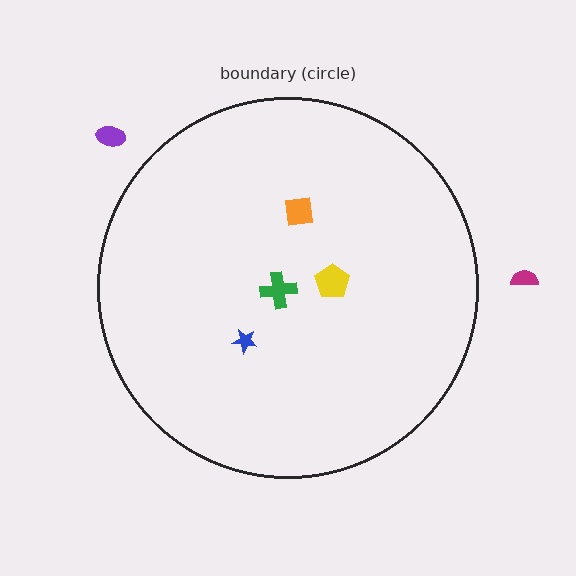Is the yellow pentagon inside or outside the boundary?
Inside.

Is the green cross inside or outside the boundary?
Inside.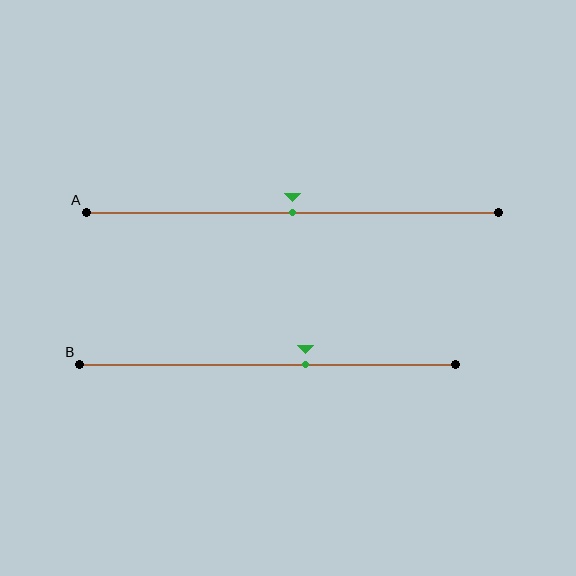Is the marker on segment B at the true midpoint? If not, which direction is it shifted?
No, the marker on segment B is shifted to the right by about 10% of the segment length.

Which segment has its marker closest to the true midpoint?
Segment A has its marker closest to the true midpoint.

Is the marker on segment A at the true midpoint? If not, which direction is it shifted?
Yes, the marker on segment A is at the true midpoint.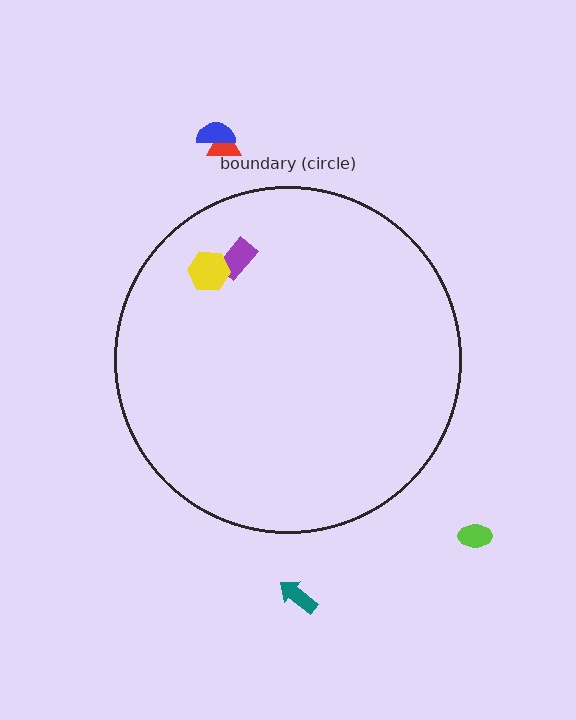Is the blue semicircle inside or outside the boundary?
Outside.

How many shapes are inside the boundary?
2 inside, 4 outside.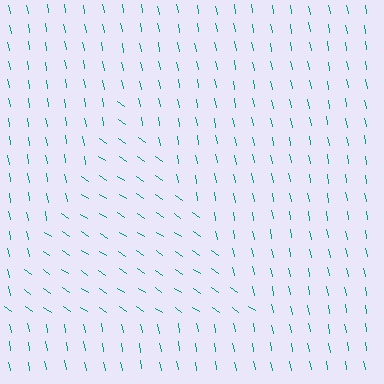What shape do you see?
I see a triangle.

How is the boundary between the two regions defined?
The boundary is defined purely by a change in line orientation (approximately 45 degrees difference). All lines are the same color and thickness.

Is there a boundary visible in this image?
Yes, there is a texture boundary formed by a change in line orientation.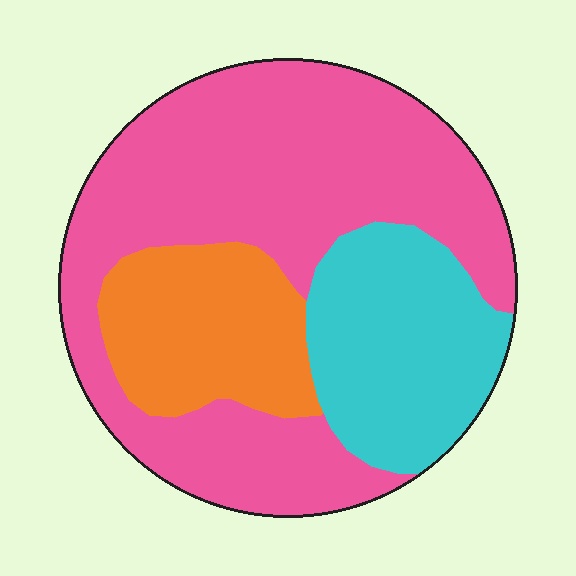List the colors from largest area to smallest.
From largest to smallest: pink, cyan, orange.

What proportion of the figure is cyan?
Cyan takes up less than a quarter of the figure.